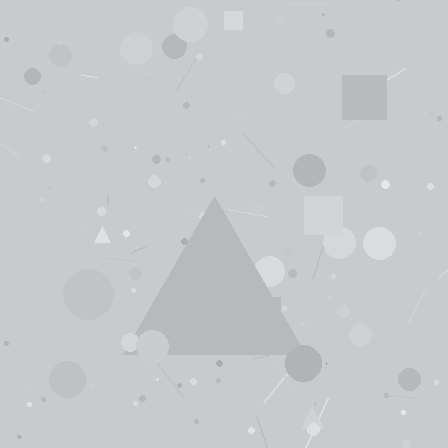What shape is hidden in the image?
A triangle is hidden in the image.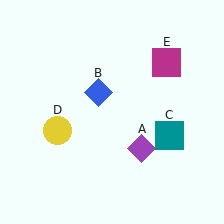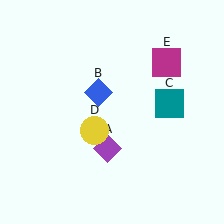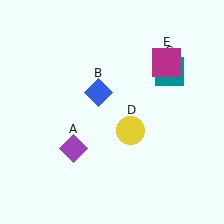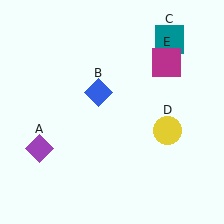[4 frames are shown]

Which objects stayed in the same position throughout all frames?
Blue diamond (object B) and magenta square (object E) remained stationary.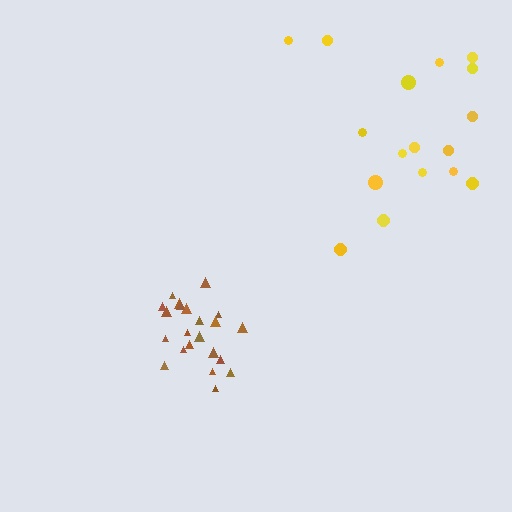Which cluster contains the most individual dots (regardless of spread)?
Brown (22).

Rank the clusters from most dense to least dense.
brown, yellow.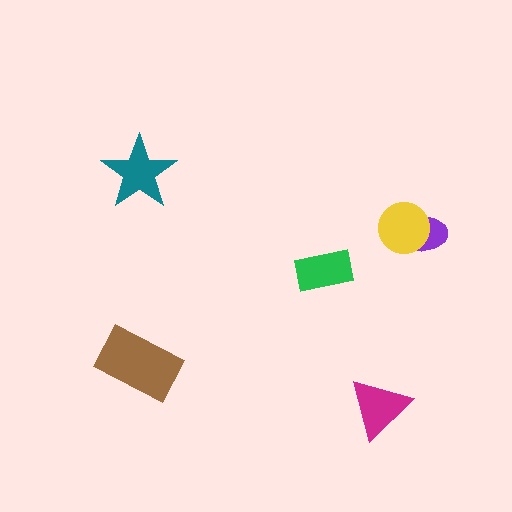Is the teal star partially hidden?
No, no other shape covers it.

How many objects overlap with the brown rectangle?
0 objects overlap with the brown rectangle.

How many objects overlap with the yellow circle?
1 object overlaps with the yellow circle.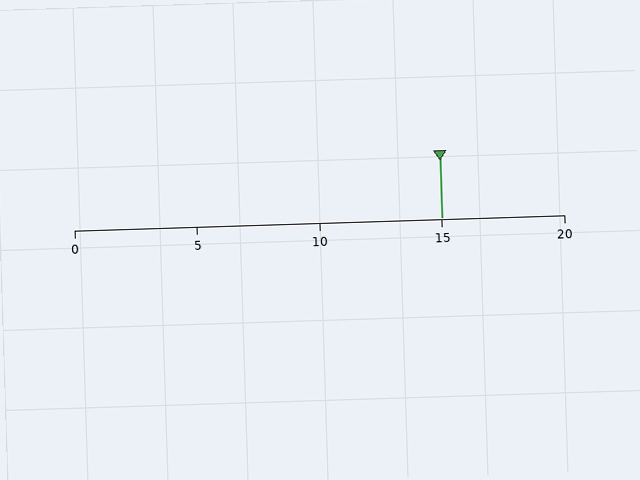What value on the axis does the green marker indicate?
The marker indicates approximately 15.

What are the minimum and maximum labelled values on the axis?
The axis runs from 0 to 20.